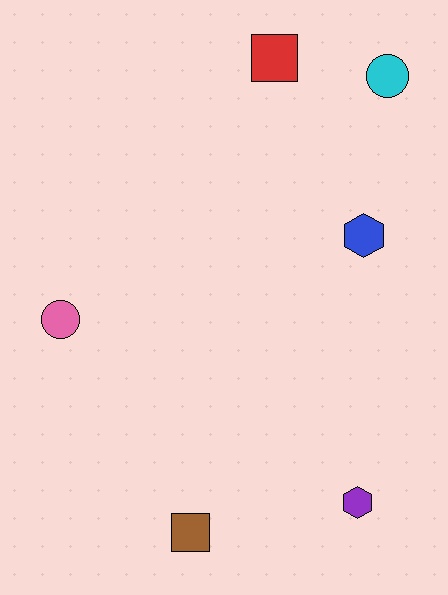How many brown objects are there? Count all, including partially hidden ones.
There is 1 brown object.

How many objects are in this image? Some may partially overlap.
There are 6 objects.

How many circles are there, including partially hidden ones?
There are 2 circles.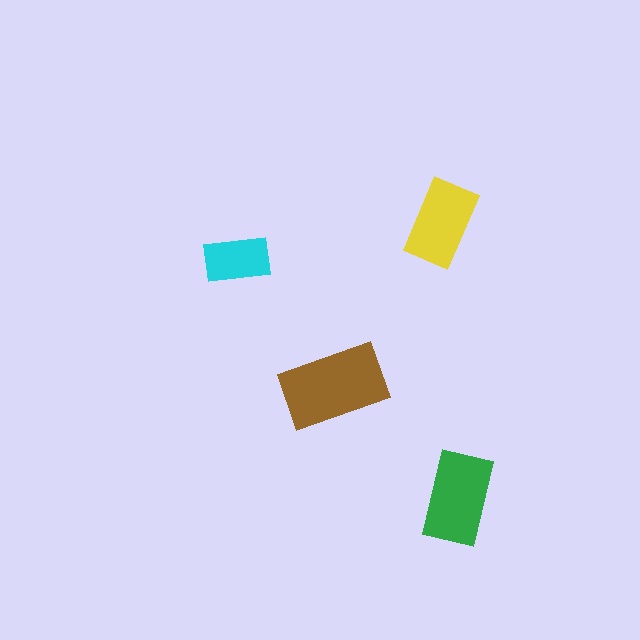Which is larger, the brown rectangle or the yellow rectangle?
The brown one.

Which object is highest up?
The yellow rectangle is topmost.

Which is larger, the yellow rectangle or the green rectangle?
The green one.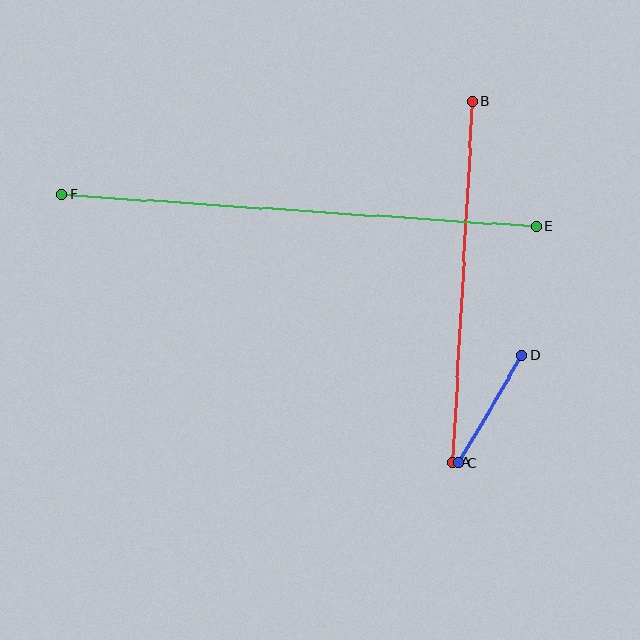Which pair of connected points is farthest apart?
Points E and F are farthest apart.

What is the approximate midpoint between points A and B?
The midpoint is at approximately (463, 281) pixels.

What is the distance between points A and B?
The distance is approximately 362 pixels.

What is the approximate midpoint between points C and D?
The midpoint is at approximately (490, 409) pixels.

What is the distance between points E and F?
The distance is approximately 476 pixels.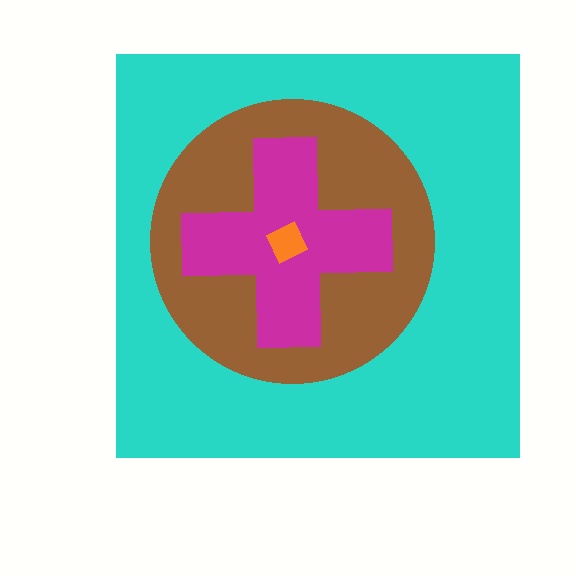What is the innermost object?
The orange diamond.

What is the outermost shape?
The cyan square.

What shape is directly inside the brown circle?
The magenta cross.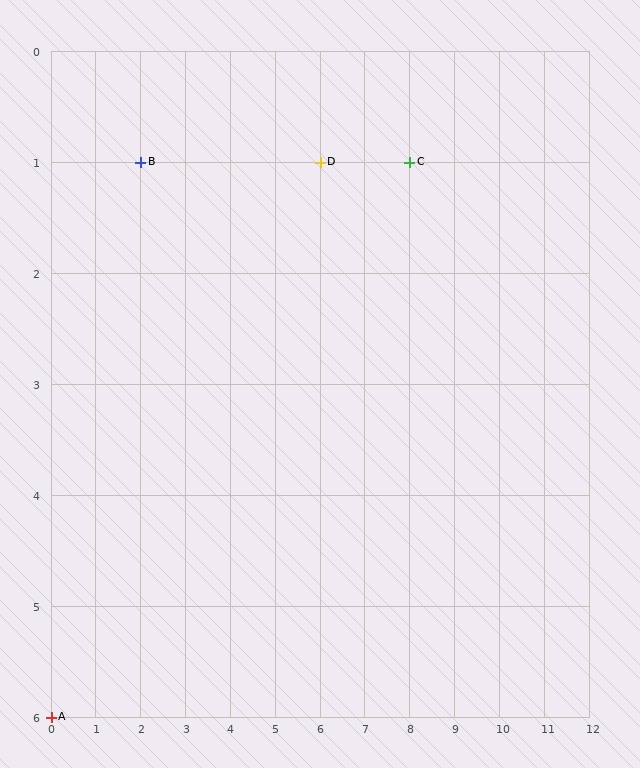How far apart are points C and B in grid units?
Points C and B are 6 columns apart.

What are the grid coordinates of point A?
Point A is at grid coordinates (0, 6).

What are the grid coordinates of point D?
Point D is at grid coordinates (6, 1).